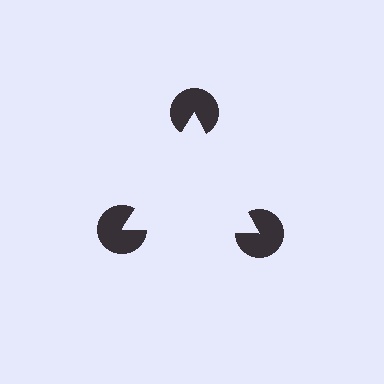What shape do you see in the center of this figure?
An illusory triangle — its edges are inferred from the aligned wedge cuts in the pac-man discs, not physically drawn.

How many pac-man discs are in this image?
There are 3 — one at each vertex of the illusory triangle.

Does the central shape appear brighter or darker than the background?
It typically appears slightly brighter than the background, even though no actual brightness change is drawn.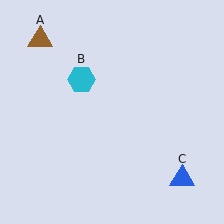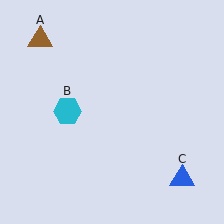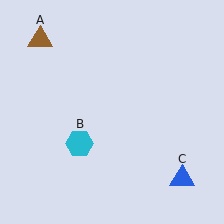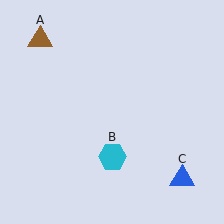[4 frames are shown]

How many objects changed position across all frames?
1 object changed position: cyan hexagon (object B).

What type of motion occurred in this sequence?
The cyan hexagon (object B) rotated counterclockwise around the center of the scene.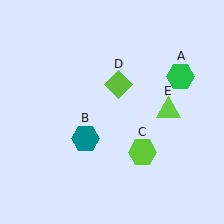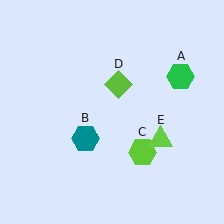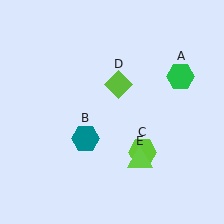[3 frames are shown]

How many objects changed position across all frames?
1 object changed position: lime triangle (object E).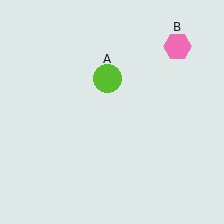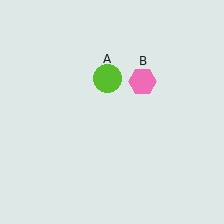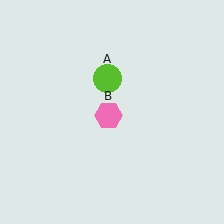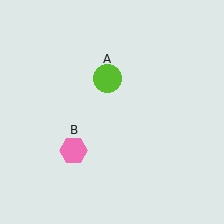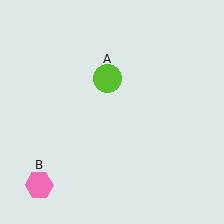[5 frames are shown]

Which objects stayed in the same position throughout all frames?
Lime circle (object A) remained stationary.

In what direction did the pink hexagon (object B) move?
The pink hexagon (object B) moved down and to the left.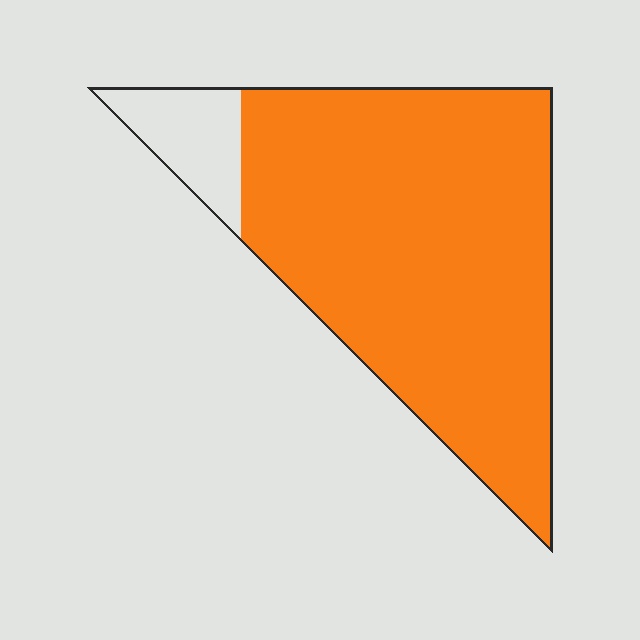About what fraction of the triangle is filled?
About nine tenths (9/10).